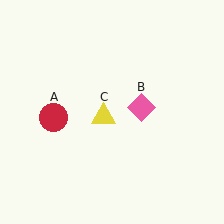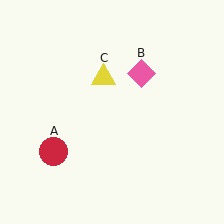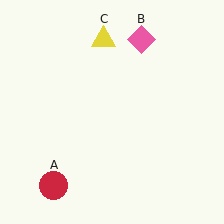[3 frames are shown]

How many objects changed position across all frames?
3 objects changed position: red circle (object A), pink diamond (object B), yellow triangle (object C).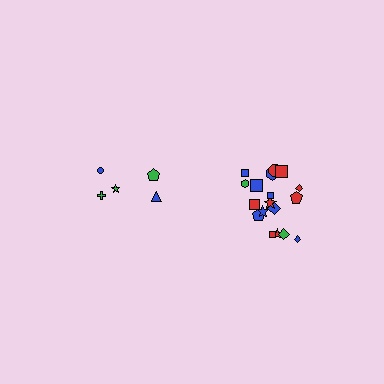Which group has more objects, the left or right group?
The right group.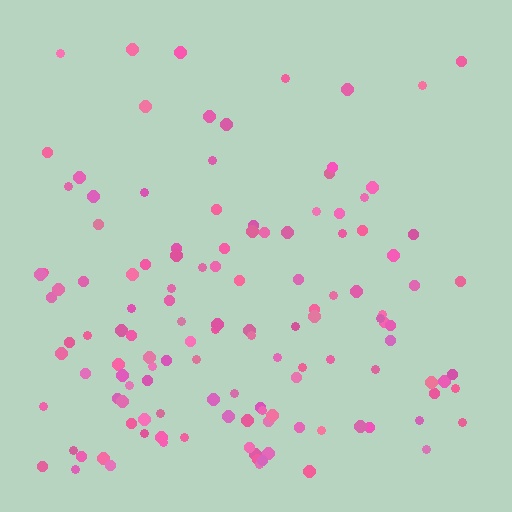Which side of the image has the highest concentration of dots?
The bottom.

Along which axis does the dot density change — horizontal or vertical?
Vertical.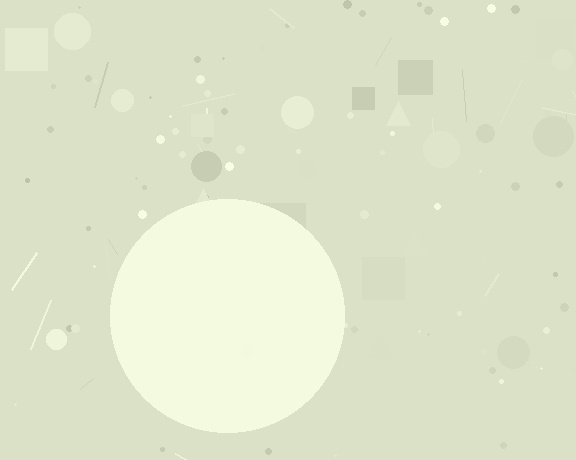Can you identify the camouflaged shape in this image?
The camouflaged shape is a circle.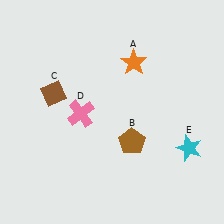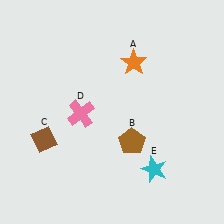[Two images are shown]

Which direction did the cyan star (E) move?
The cyan star (E) moved left.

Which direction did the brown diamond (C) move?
The brown diamond (C) moved down.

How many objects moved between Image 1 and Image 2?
2 objects moved between the two images.